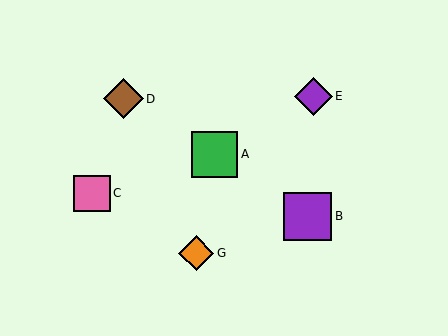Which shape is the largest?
The purple square (labeled B) is the largest.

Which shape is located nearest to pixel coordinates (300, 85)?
The purple diamond (labeled E) at (313, 96) is nearest to that location.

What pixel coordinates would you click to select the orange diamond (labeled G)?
Click at (196, 253) to select the orange diamond G.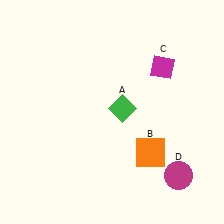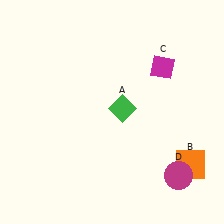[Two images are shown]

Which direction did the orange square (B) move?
The orange square (B) moved right.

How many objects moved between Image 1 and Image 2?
1 object moved between the two images.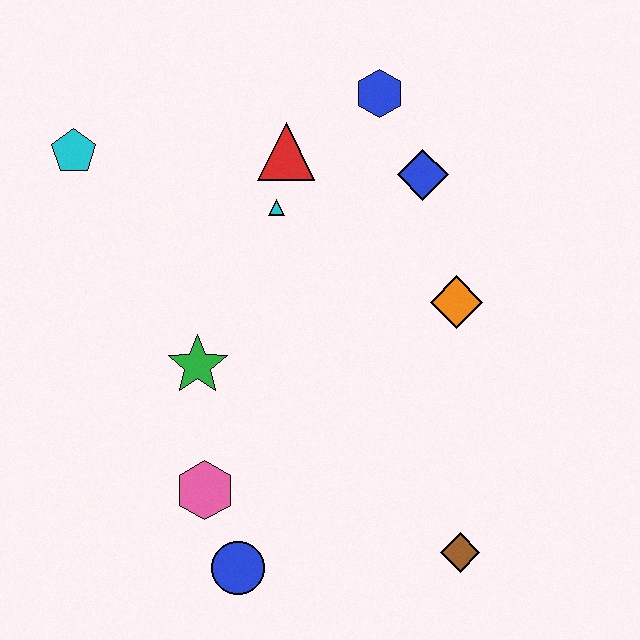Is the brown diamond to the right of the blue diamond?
Yes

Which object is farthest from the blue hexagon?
The blue circle is farthest from the blue hexagon.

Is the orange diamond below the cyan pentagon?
Yes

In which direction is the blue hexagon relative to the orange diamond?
The blue hexagon is above the orange diamond.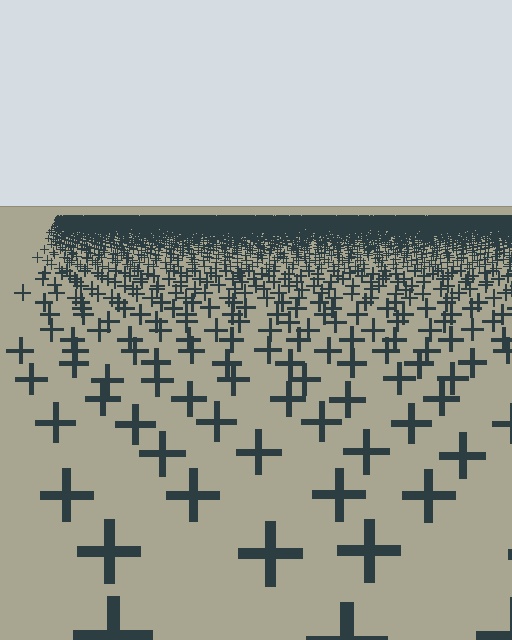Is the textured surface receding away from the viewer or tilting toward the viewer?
The surface is receding away from the viewer. Texture elements get smaller and denser toward the top.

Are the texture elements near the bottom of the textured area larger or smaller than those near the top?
Larger. Near the bottom, elements are closer to the viewer and appear at a bigger on-screen size.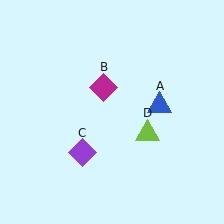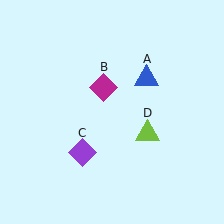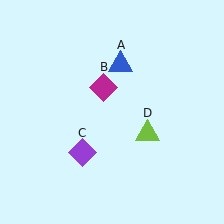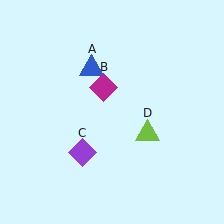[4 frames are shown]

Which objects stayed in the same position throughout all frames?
Magenta diamond (object B) and purple diamond (object C) and lime triangle (object D) remained stationary.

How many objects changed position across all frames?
1 object changed position: blue triangle (object A).